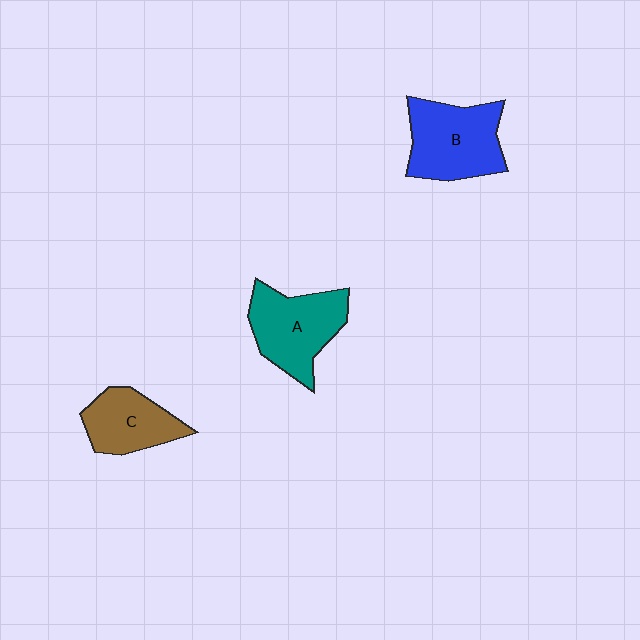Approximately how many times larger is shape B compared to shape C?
Approximately 1.4 times.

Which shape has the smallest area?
Shape C (brown).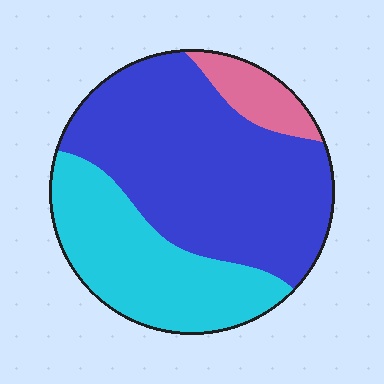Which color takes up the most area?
Blue, at roughly 60%.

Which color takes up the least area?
Pink, at roughly 10%.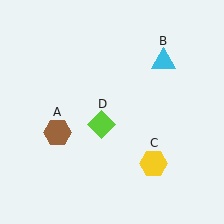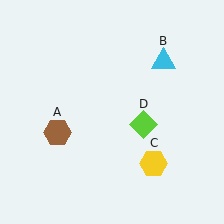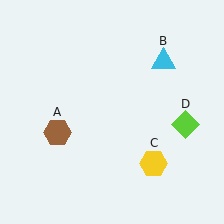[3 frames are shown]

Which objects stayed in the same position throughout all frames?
Brown hexagon (object A) and cyan triangle (object B) and yellow hexagon (object C) remained stationary.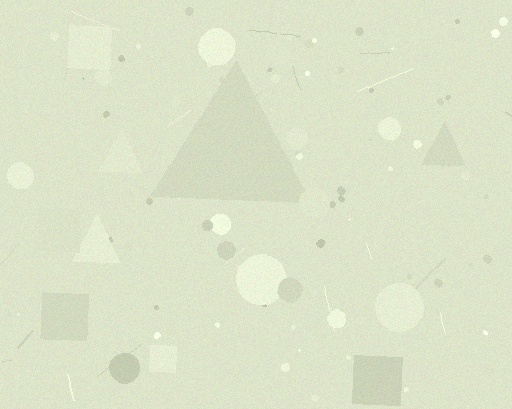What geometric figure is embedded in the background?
A triangle is embedded in the background.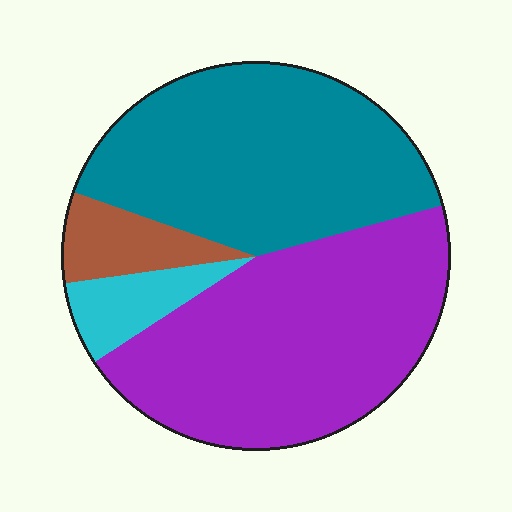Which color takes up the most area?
Purple, at roughly 45%.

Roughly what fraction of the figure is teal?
Teal covers around 40% of the figure.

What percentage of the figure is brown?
Brown takes up about one tenth (1/10) of the figure.